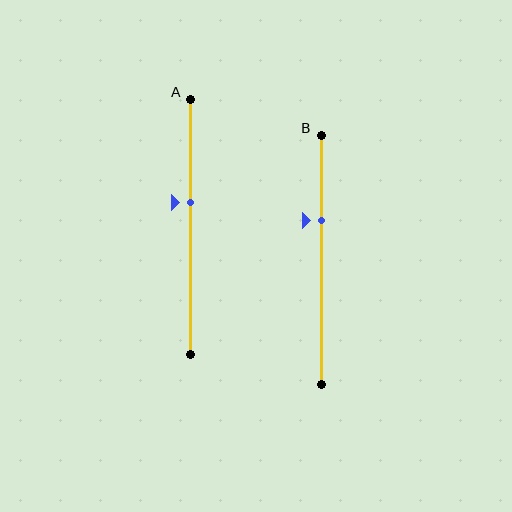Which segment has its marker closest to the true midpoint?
Segment A has its marker closest to the true midpoint.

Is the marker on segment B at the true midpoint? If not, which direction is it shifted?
No, the marker on segment B is shifted upward by about 16% of the segment length.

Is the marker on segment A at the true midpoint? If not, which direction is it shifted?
No, the marker on segment A is shifted upward by about 10% of the segment length.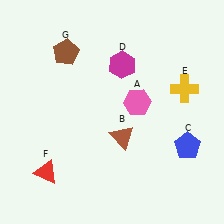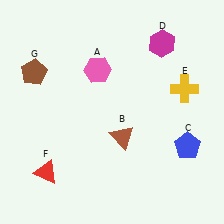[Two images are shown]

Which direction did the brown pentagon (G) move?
The brown pentagon (G) moved left.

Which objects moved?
The objects that moved are: the pink hexagon (A), the magenta hexagon (D), the brown pentagon (G).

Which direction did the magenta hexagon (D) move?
The magenta hexagon (D) moved right.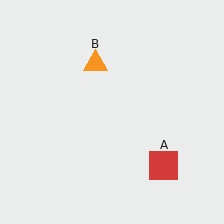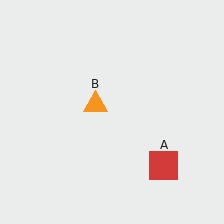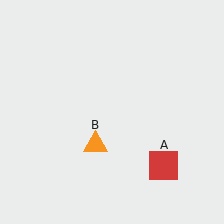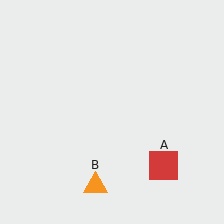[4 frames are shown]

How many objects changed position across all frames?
1 object changed position: orange triangle (object B).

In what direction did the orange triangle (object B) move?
The orange triangle (object B) moved down.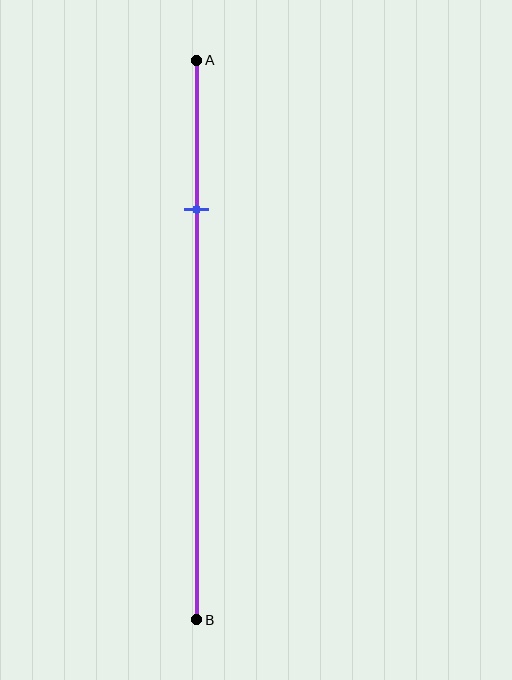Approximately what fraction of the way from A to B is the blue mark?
The blue mark is approximately 25% of the way from A to B.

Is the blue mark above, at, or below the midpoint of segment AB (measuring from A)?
The blue mark is above the midpoint of segment AB.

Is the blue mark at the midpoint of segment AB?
No, the mark is at about 25% from A, not at the 50% midpoint.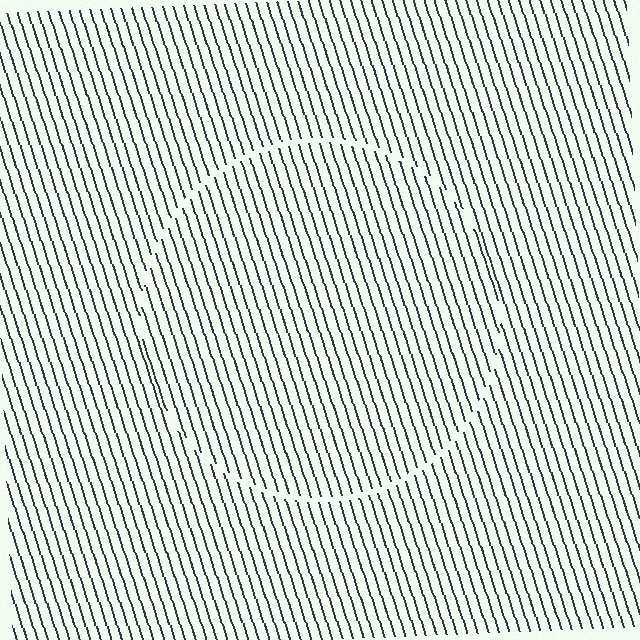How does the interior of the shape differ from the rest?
The interior of the shape contains the same grating, shifted by half a period — the contour is defined by the phase discontinuity where line-ends from the inner and outer gratings abut.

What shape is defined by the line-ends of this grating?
An illusory circle. The interior of the shape contains the same grating, shifted by half a period — the contour is defined by the phase discontinuity where line-ends from the inner and outer gratings abut.